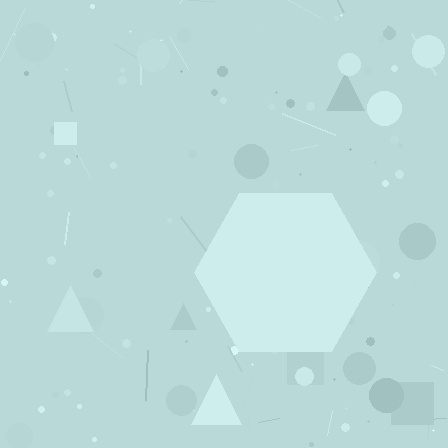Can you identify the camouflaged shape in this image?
The camouflaged shape is a hexagon.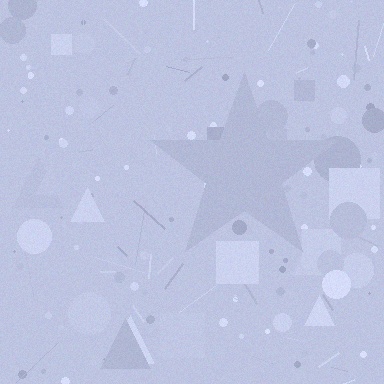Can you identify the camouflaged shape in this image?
The camouflaged shape is a star.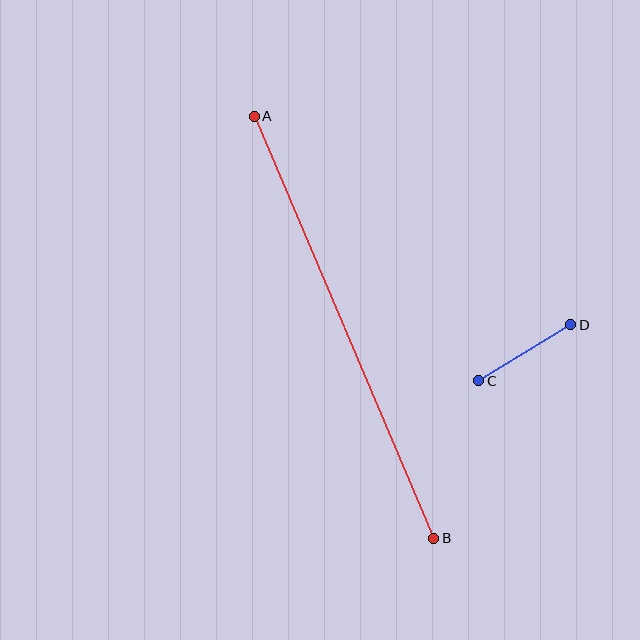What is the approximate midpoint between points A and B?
The midpoint is at approximately (344, 327) pixels.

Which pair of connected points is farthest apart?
Points A and B are farthest apart.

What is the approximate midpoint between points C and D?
The midpoint is at approximately (525, 353) pixels.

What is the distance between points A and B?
The distance is approximately 459 pixels.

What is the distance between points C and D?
The distance is approximately 108 pixels.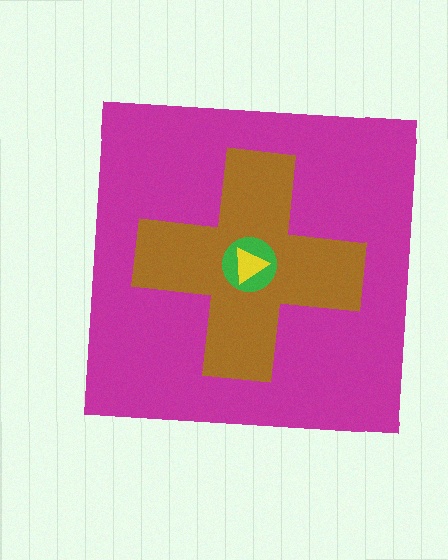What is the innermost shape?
The yellow triangle.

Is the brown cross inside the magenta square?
Yes.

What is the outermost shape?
The magenta square.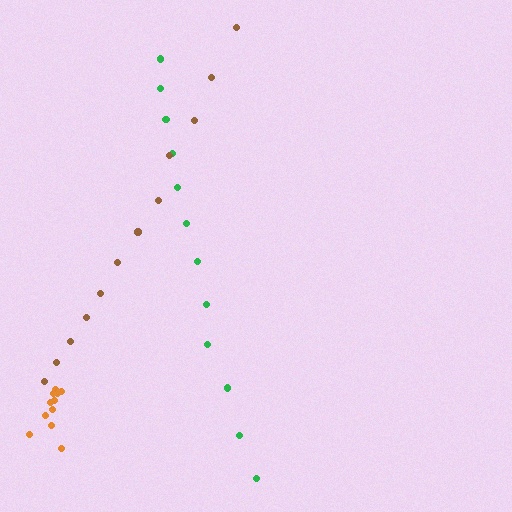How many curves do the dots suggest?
There are 3 distinct paths.